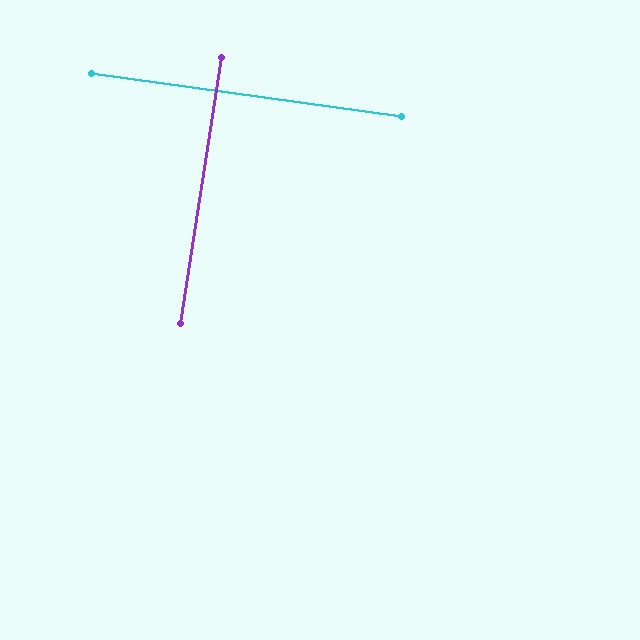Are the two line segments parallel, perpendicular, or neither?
Perpendicular — they meet at approximately 89°.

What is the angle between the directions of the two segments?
Approximately 89 degrees.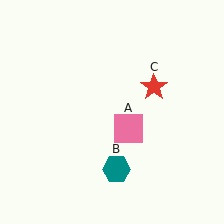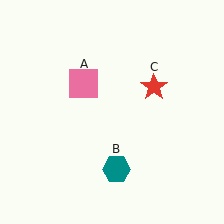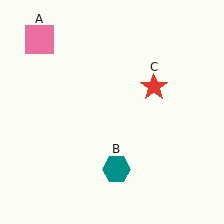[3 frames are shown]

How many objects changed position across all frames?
1 object changed position: pink square (object A).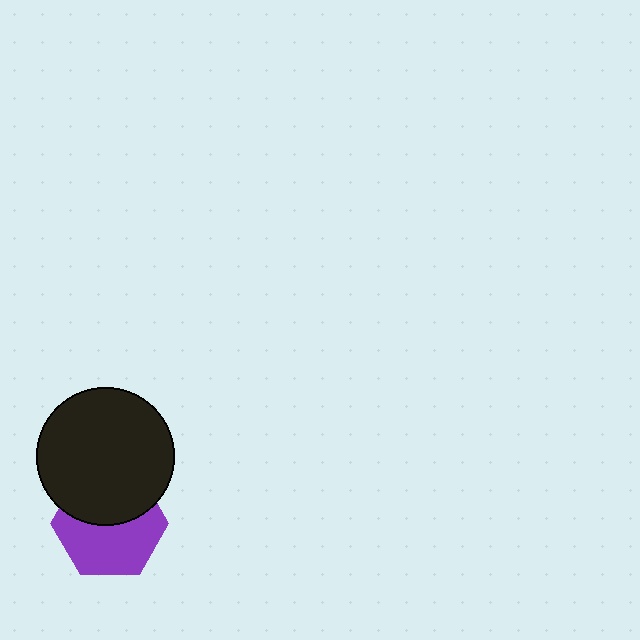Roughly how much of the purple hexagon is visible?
About half of it is visible (roughly 56%).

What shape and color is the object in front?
The object in front is a black circle.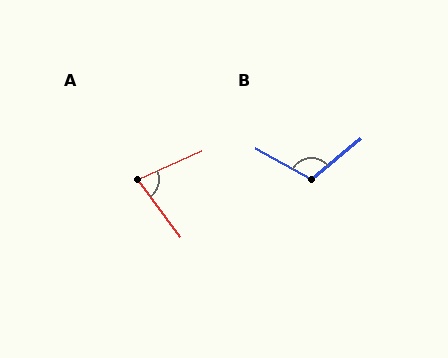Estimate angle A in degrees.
Approximately 78 degrees.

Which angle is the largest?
B, at approximately 113 degrees.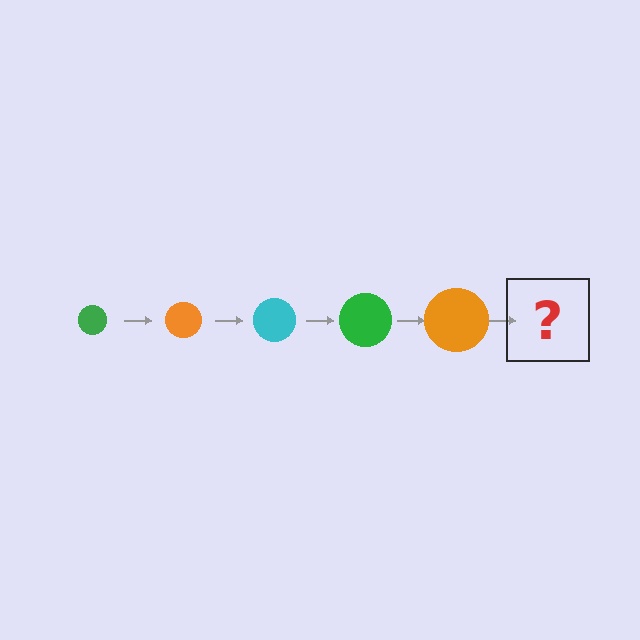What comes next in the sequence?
The next element should be a cyan circle, larger than the previous one.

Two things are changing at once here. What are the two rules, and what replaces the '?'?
The two rules are that the circle grows larger each step and the color cycles through green, orange, and cyan. The '?' should be a cyan circle, larger than the previous one.